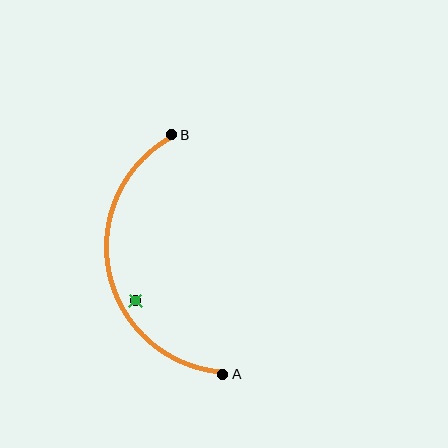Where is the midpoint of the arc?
The arc midpoint is the point on the curve farthest from the straight line joining A and B. It sits to the left of that line.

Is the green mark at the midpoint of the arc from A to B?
No — the green mark does not lie on the arc at all. It sits slightly inside the curve.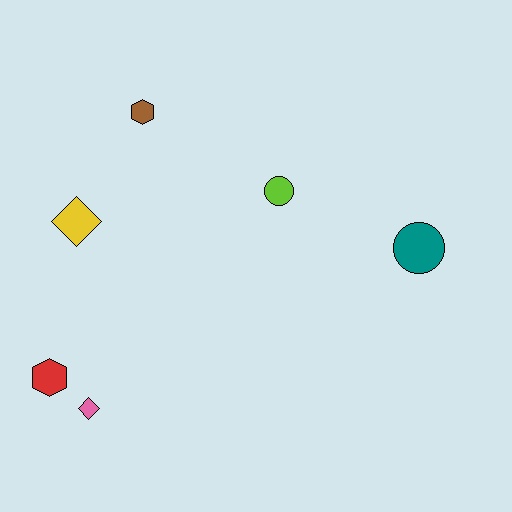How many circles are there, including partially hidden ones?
There are 2 circles.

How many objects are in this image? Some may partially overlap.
There are 6 objects.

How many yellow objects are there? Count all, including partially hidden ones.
There is 1 yellow object.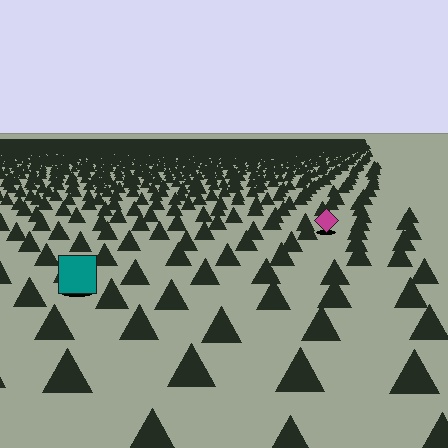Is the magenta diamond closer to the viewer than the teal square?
No. The teal square is closer — you can tell from the texture gradient: the ground texture is coarser near it.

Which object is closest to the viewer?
The teal square is closest. The texture marks near it are larger and more spread out.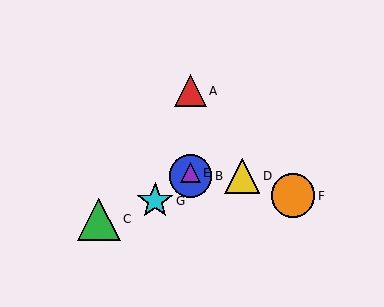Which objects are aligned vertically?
Objects A, B, E are aligned vertically.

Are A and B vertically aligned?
Yes, both are at x≈190.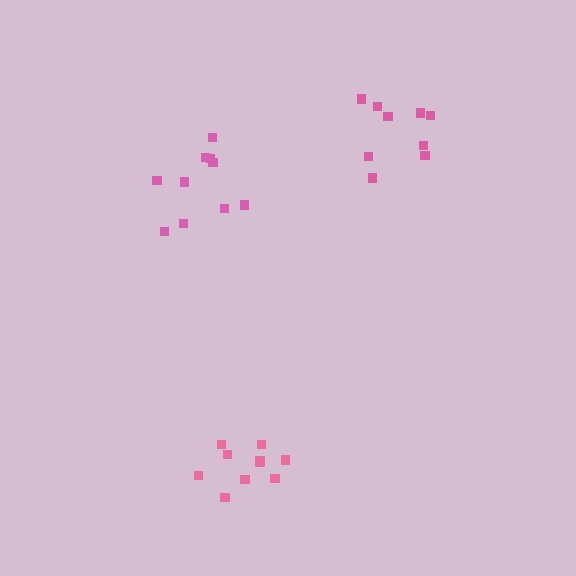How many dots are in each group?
Group 1: 10 dots, Group 2: 10 dots, Group 3: 9 dots (29 total).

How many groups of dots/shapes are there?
There are 3 groups.